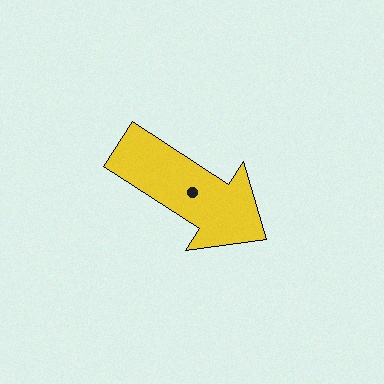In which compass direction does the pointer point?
Southeast.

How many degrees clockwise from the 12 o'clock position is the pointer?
Approximately 123 degrees.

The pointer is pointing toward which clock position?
Roughly 4 o'clock.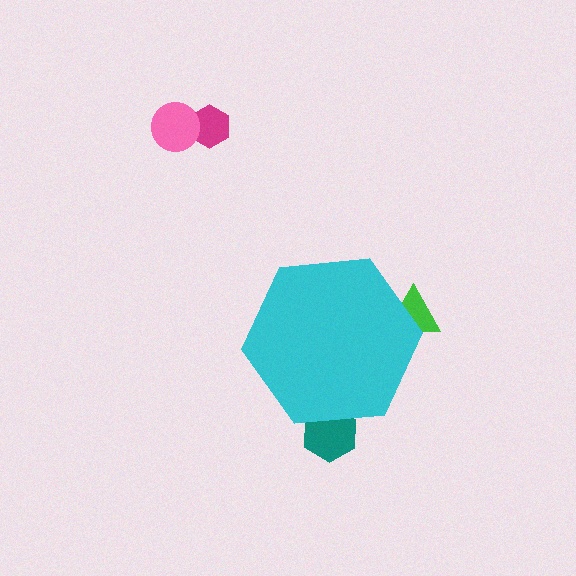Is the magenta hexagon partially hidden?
No, the magenta hexagon is fully visible.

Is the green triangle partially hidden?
Yes, the green triangle is partially hidden behind the cyan hexagon.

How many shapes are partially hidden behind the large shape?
2 shapes are partially hidden.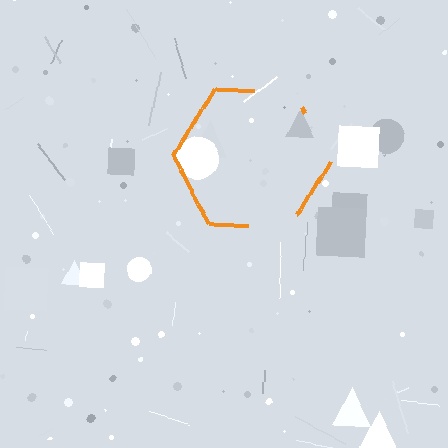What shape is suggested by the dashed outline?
The dashed outline suggests a hexagon.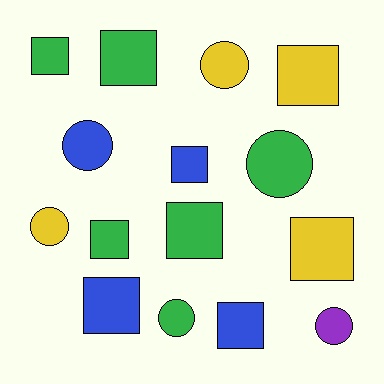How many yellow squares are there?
There are 2 yellow squares.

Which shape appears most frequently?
Square, with 9 objects.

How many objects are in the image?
There are 15 objects.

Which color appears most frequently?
Green, with 6 objects.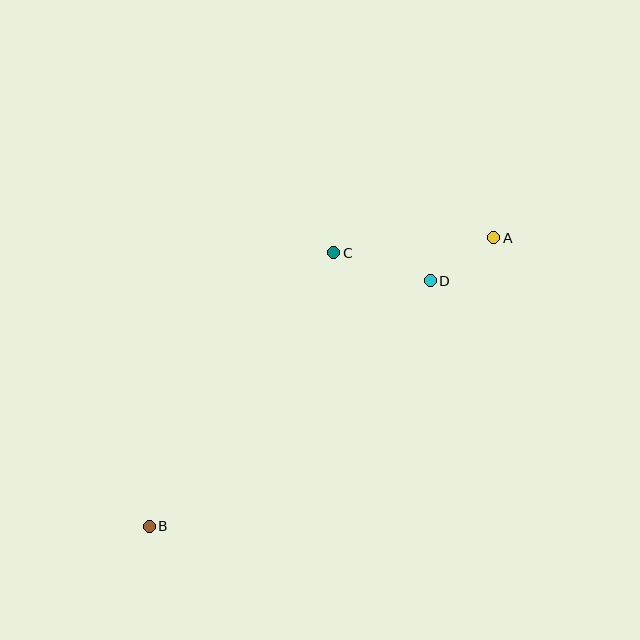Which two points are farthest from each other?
Points A and B are farthest from each other.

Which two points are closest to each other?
Points A and D are closest to each other.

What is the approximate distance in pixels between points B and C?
The distance between B and C is approximately 330 pixels.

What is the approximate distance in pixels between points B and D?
The distance between B and D is approximately 373 pixels.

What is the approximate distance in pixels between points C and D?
The distance between C and D is approximately 100 pixels.